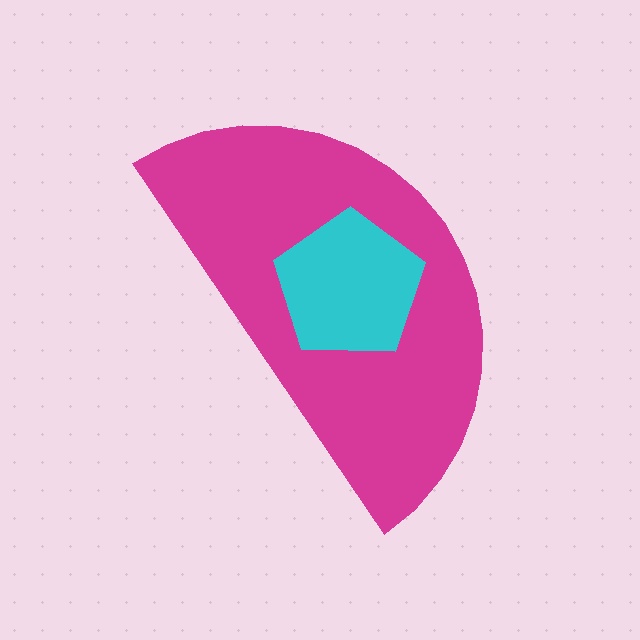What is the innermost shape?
The cyan pentagon.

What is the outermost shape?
The magenta semicircle.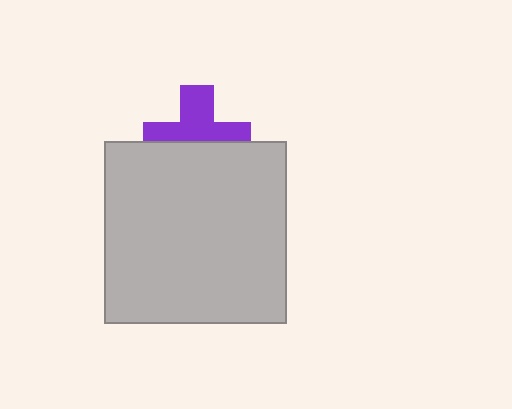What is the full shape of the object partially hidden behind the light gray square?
The partially hidden object is a purple cross.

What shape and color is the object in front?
The object in front is a light gray square.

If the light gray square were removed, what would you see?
You would see the complete purple cross.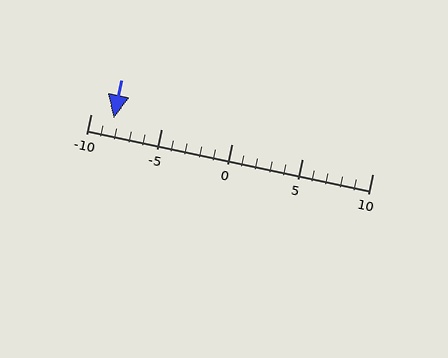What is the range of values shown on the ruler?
The ruler shows values from -10 to 10.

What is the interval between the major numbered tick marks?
The major tick marks are spaced 5 units apart.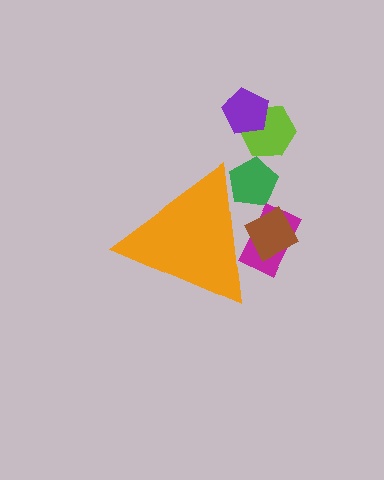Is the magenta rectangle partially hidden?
Yes, the magenta rectangle is partially hidden behind the orange triangle.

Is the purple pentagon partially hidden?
No, the purple pentagon is fully visible.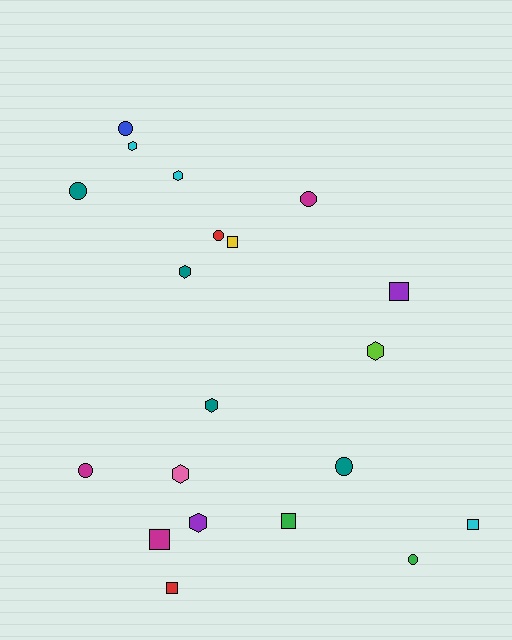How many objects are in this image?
There are 20 objects.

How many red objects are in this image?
There are 2 red objects.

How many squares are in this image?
There are 6 squares.